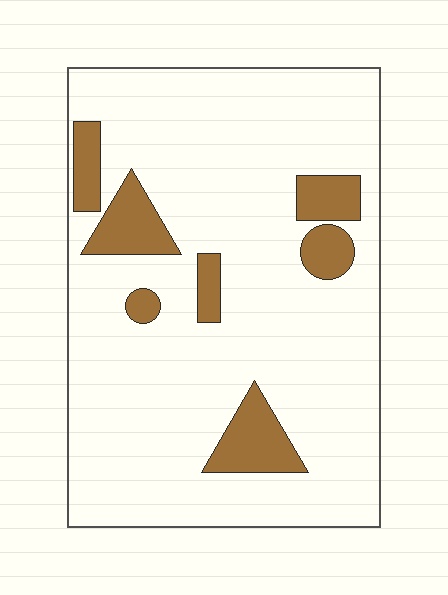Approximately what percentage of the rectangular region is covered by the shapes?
Approximately 15%.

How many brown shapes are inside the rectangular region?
7.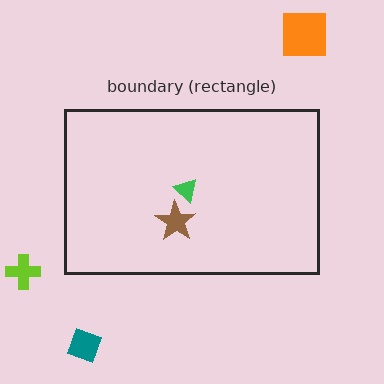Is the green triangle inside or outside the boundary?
Inside.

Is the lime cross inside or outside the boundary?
Outside.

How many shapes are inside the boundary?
2 inside, 3 outside.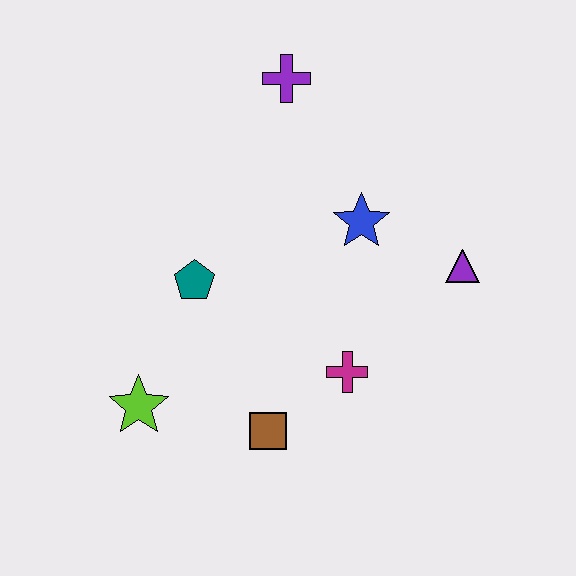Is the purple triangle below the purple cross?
Yes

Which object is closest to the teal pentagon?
The lime star is closest to the teal pentagon.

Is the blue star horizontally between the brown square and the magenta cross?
No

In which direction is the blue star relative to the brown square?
The blue star is above the brown square.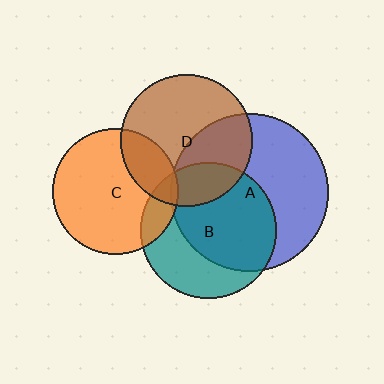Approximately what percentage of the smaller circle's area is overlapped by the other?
Approximately 20%.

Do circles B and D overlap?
Yes.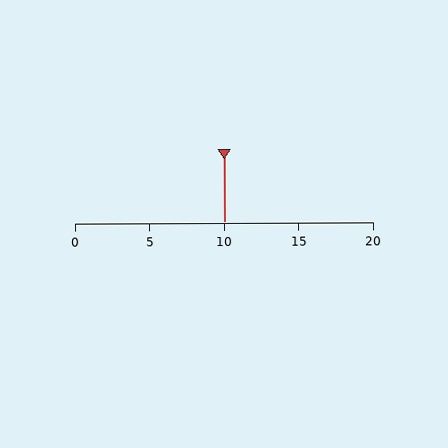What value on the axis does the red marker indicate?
The marker indicates approximately 10.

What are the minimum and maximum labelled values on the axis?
The axis runs from 0 to 20.